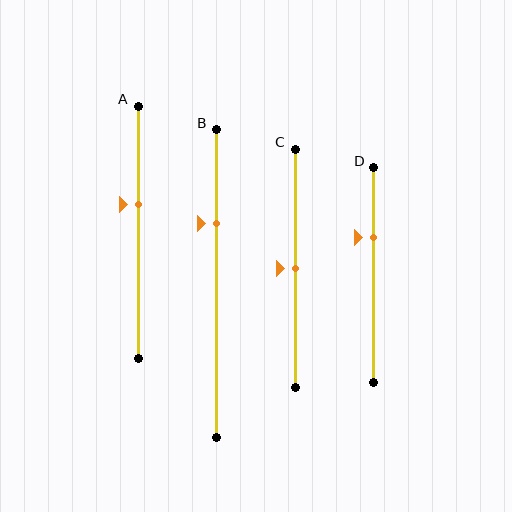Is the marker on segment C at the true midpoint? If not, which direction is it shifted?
Yes, the marker on segment C is at the true midpoint.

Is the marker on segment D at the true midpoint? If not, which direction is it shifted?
No, the marker on segment D is shifted upward by about 18% of the segment length.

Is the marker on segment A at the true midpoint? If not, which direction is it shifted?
No, the marker on segment A is shifted upward by about 11% of the segment length.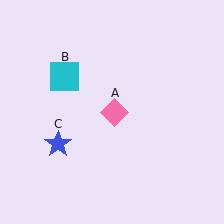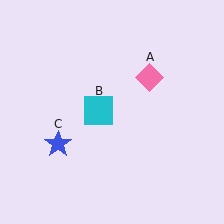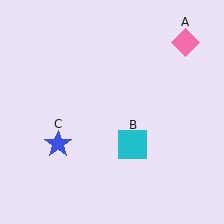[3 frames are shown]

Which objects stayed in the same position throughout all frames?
Blue star (object C) remained stationary.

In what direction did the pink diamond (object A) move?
The pink diamond (object A) moved up and to the right.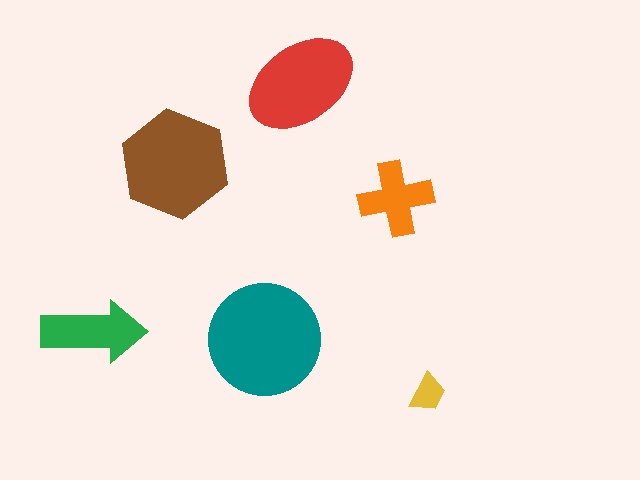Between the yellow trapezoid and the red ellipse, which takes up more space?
The red ellipse.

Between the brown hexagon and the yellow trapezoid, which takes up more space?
The brown hexagon.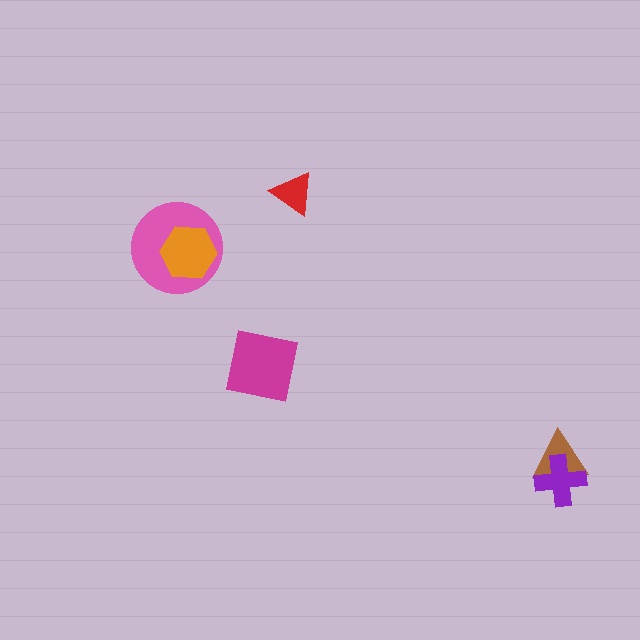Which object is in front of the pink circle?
The orange hexagon is in front of the pink circle.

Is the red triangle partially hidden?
No, no other shape covers it.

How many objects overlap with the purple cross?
1 object overlaps with the purple cross.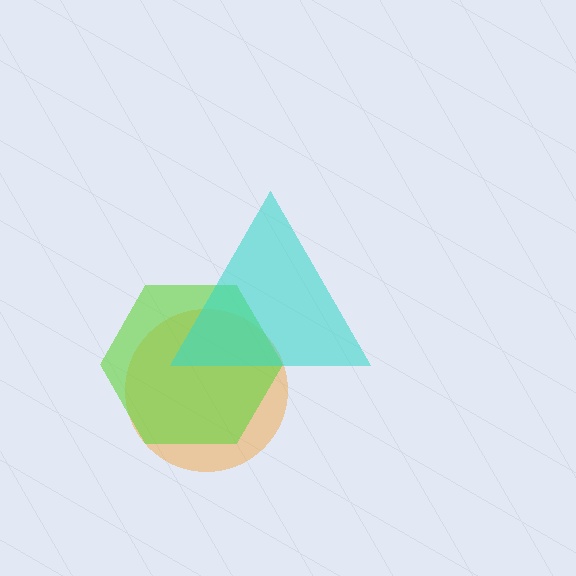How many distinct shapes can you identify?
There are 3 distinct shapes: an orange circle, a lime hexagon, a cyan triangle.